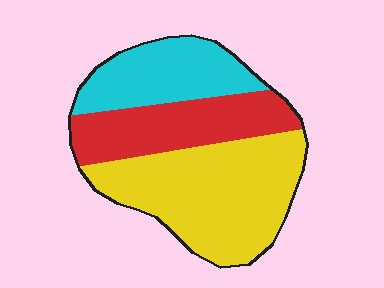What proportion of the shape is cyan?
Cyan covers roughly 25% of the shape.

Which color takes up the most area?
Yellow, at roughly 50%.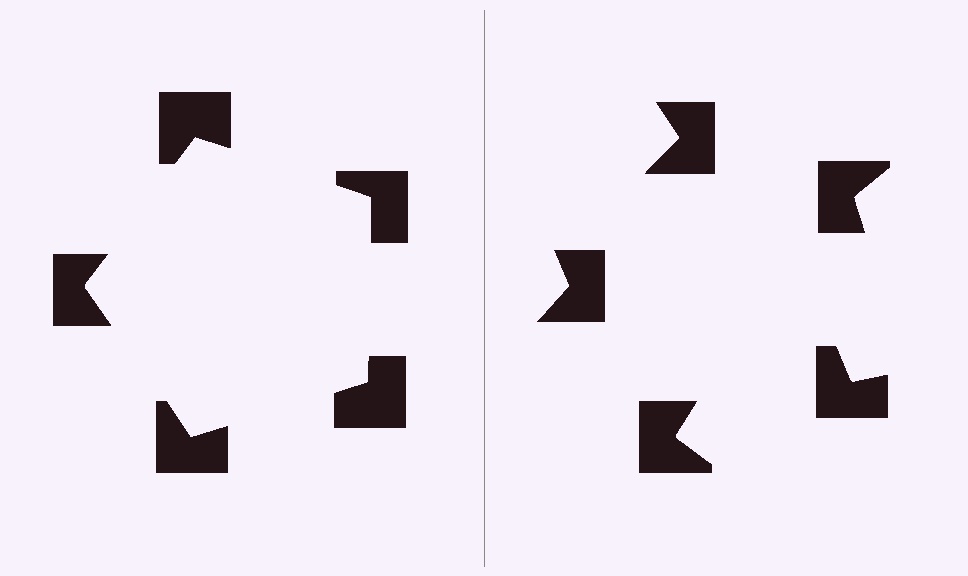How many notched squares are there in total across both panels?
10 — 5 on each side.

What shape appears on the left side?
An illusory pentagon.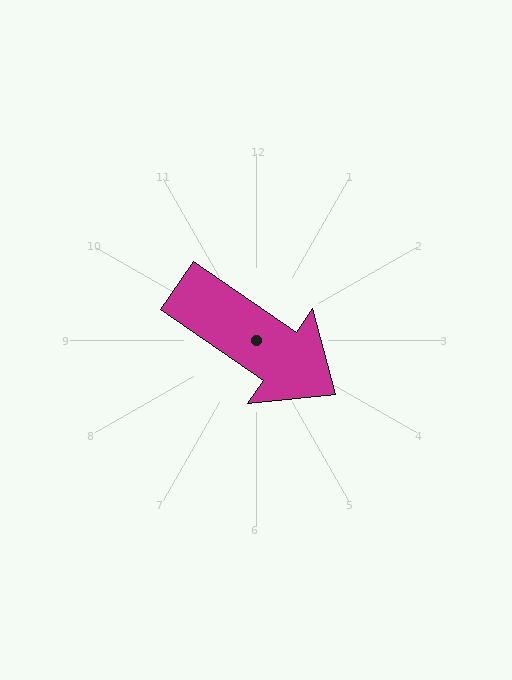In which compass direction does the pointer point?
Southeast.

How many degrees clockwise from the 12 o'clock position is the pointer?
Approximately 125 degrees.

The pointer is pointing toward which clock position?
Roughly 4 o'clock.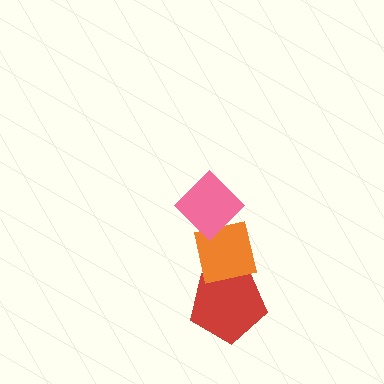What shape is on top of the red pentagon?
The orange square is on top of the red pentagon.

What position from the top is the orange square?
The orange square is 2nd from the top.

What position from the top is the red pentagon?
The red pentagon is 3rd from the top.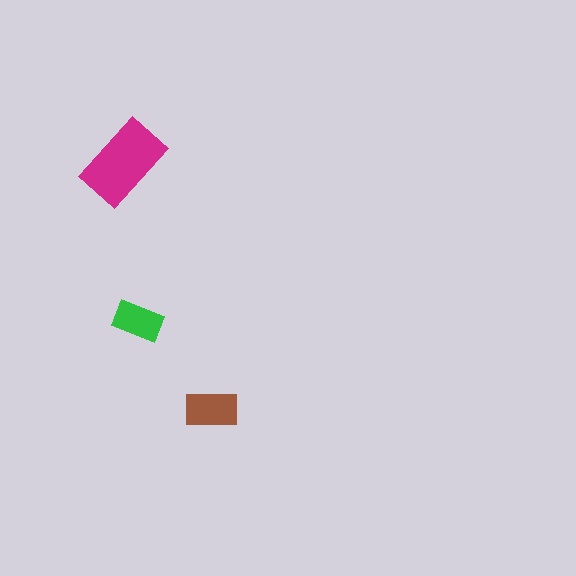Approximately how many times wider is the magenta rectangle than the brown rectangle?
About 1.5 times wider.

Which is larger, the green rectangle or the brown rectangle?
The brown one.